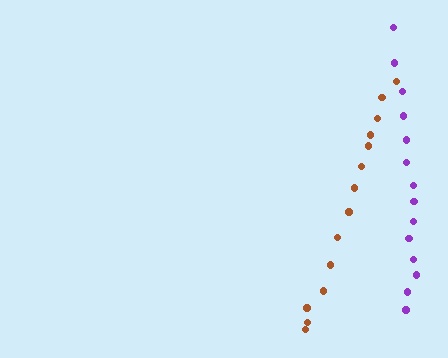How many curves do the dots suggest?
There are 2 distinct paths.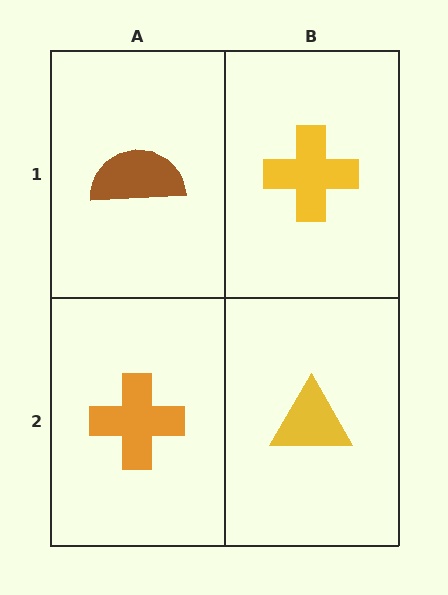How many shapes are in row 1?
2 shapes.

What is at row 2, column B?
A yellow triangle.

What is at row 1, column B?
A yellow cross.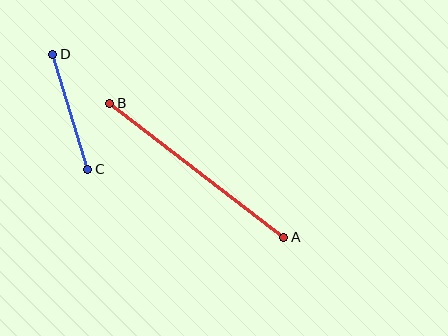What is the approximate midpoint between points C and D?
The midpoint is at approximately (70, 112) pixels.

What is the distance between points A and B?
The distance is approximately 220 pixels.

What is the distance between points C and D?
The distance is approximately 120 pixels.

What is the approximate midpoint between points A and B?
The midpoint is at approximately (197, 170) pixels.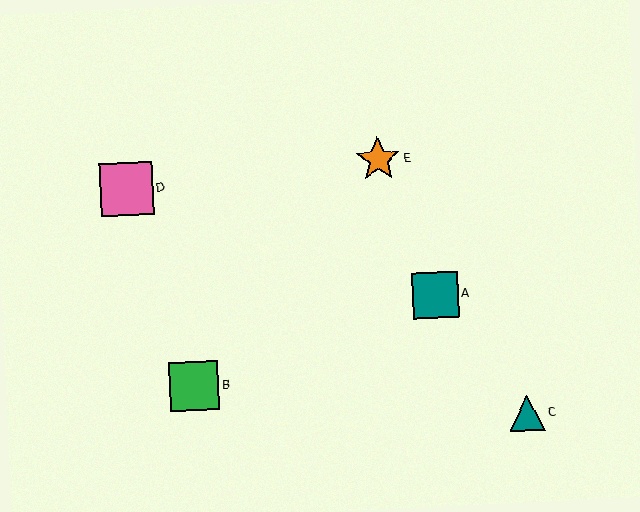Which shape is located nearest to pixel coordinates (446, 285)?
The teal square (labeled A) at (435, 295) is nearest to that location.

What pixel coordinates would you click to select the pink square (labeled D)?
Click at (126, 189) to select the pink square D.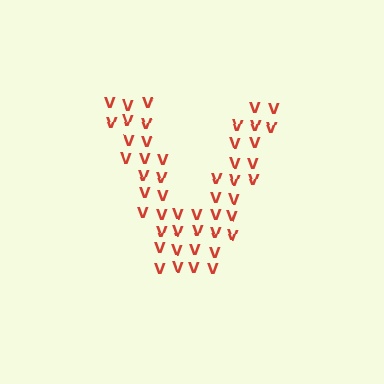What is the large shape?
The large shape is the letter V.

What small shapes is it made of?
It is made of small letter V's.